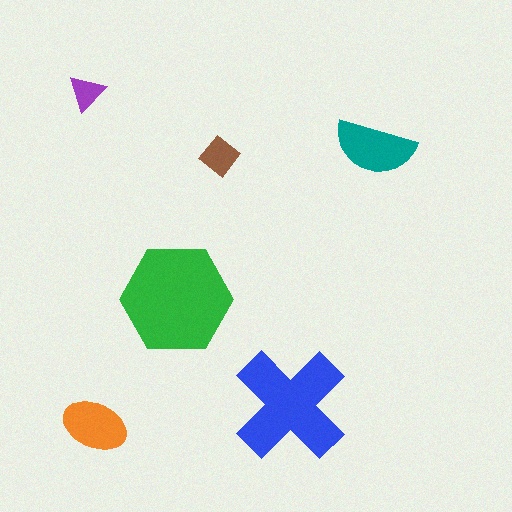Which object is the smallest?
The purple triangle.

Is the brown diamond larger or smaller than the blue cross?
Smaller.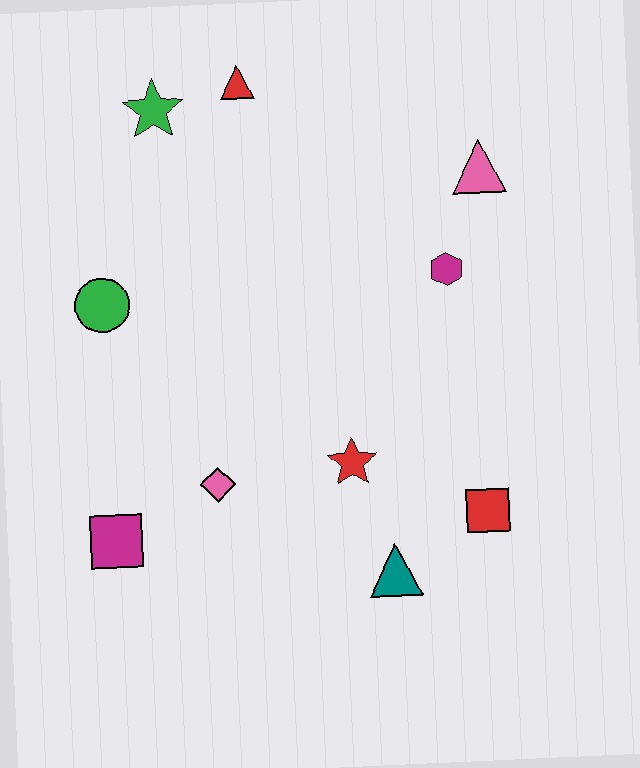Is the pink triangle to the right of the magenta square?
Yes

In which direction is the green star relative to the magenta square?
The green star is above the magenta square.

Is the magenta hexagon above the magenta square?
Yes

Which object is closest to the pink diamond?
The magenta square is closest to the pink diamond.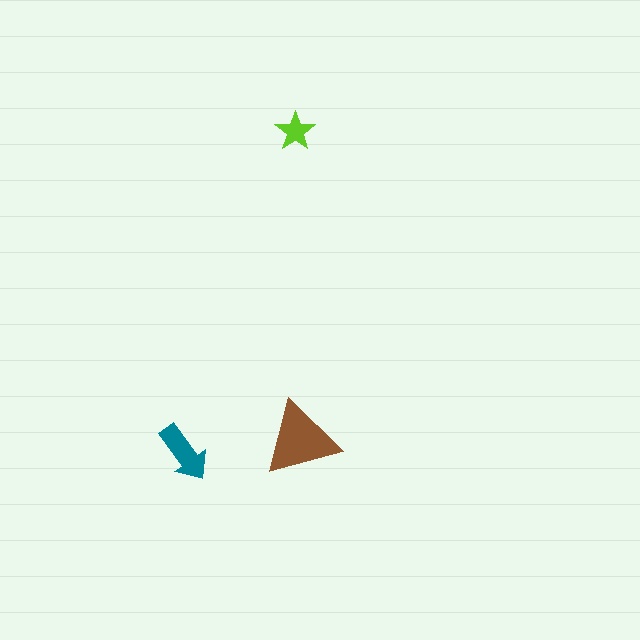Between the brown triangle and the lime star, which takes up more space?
The brown triangle.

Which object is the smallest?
The lime star.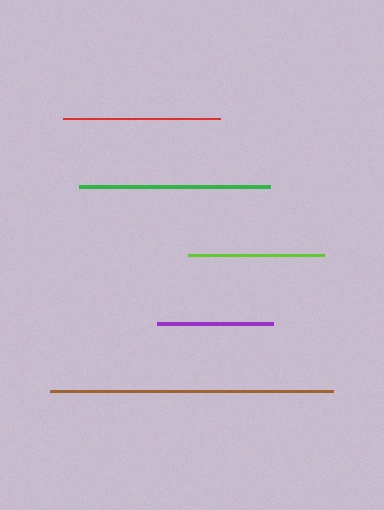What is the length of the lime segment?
The lime segment is approximately 136 pixels long.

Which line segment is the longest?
The brown line is the longest at approximately 284 pixels.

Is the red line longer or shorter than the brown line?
The brown line is longer than the red line.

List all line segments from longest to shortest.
From longest to shortest: brown, green, red, lime, purple.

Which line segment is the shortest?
The purple line is the shortest at approximately 116 pixels.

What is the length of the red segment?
The red segment is approximately 157 pixels long.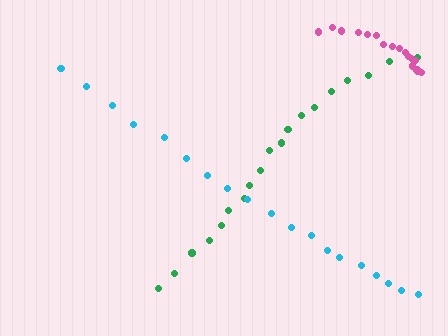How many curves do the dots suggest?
There are 3 distinct paths.